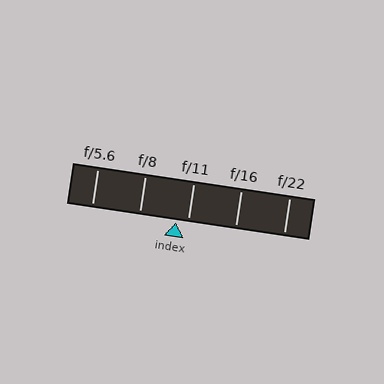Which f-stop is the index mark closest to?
The index mark is closest to f/11.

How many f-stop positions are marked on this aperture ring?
There are 5 f-stop positions marked.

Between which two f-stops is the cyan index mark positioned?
The index mark is between f/8 and f/11.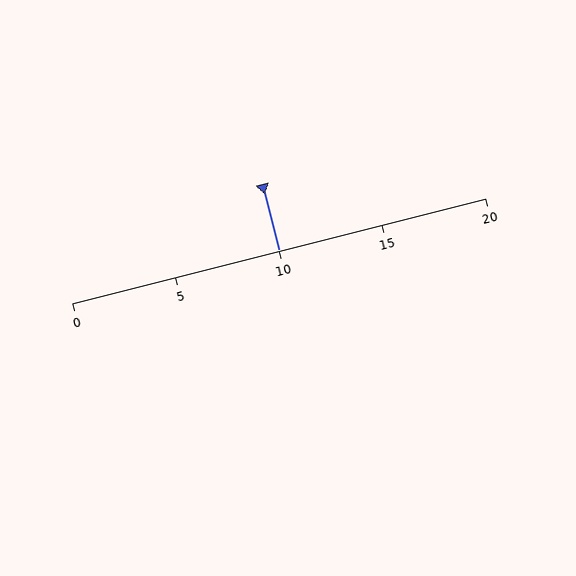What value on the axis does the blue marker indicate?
The marker indicates approximately 10.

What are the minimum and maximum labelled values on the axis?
The axis runs from 0 to 20.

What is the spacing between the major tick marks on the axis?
The major ticks are spaced 5 apart.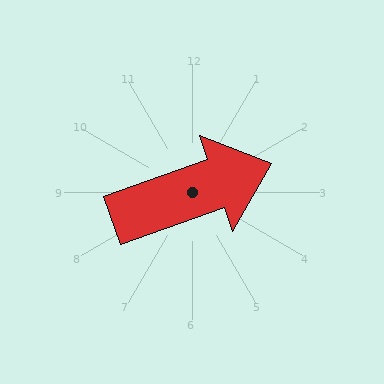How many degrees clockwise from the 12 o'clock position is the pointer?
Approximately 71 degrees.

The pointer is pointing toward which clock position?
Roughly 2 o'clock.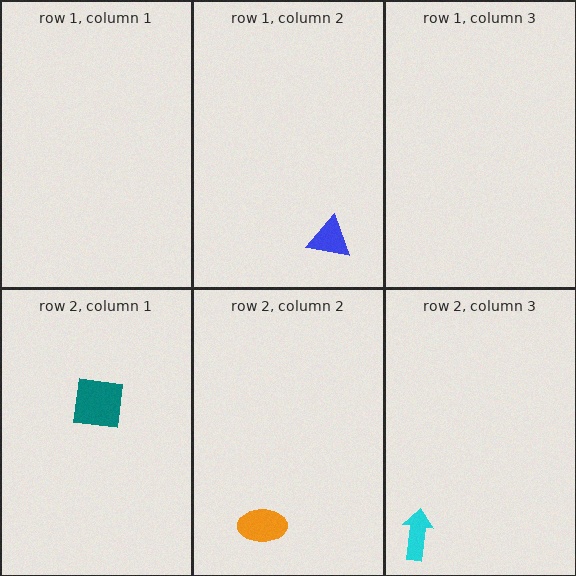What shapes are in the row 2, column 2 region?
The orange ellipse.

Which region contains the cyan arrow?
The row 2, column 3 region.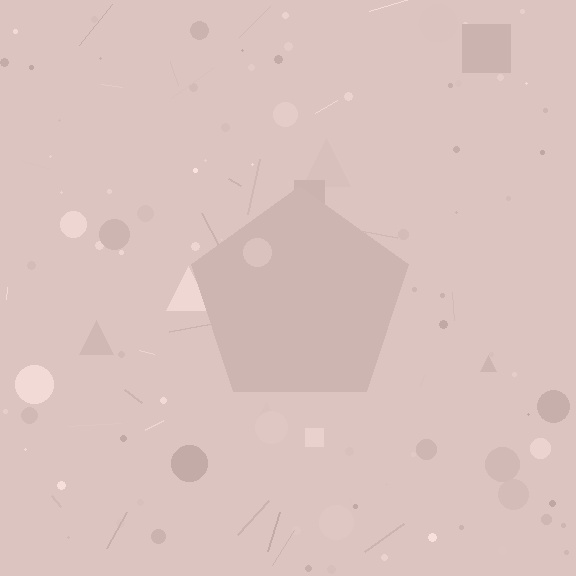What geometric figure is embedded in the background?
A pentagon is embedded in the background.